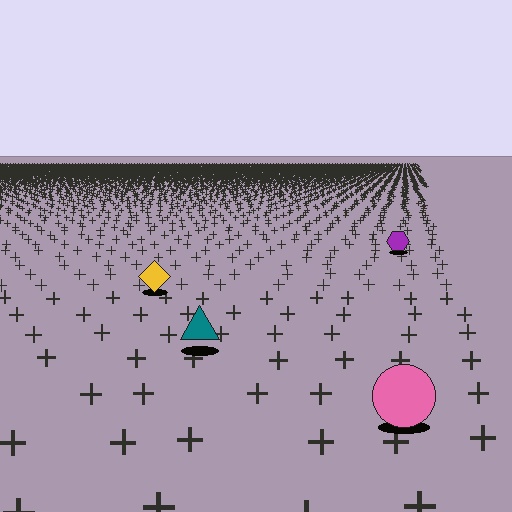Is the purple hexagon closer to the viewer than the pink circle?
No. The pink circle is closer — you can tell from the texture gradient: the ground texture is coarser near it.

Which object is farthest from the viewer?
The purple hexagon is farthest from the viewer. It appears smaller and the ground texture around it is denser.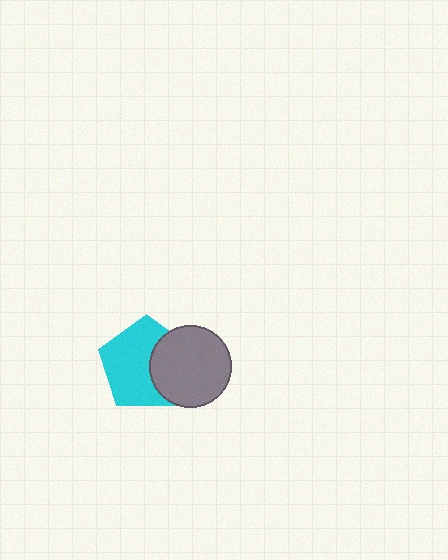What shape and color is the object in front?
The object in front is a gray circle.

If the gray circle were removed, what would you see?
You would see the complete cyan pentagon.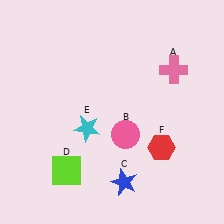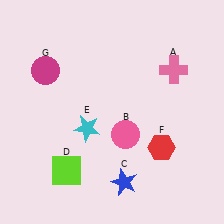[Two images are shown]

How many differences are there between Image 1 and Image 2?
There is 1 difference between the two images.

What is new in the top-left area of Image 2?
A magenta circle (G) was added in the top-left area of Image 2.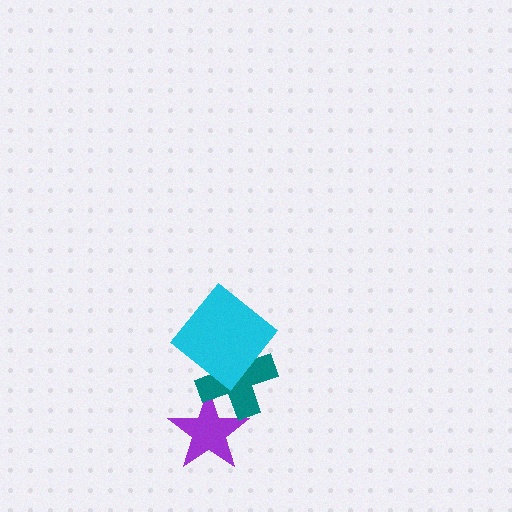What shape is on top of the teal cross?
The cyan diamond is on top of the teal cross.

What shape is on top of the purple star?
The teal cross is on top of the purple star.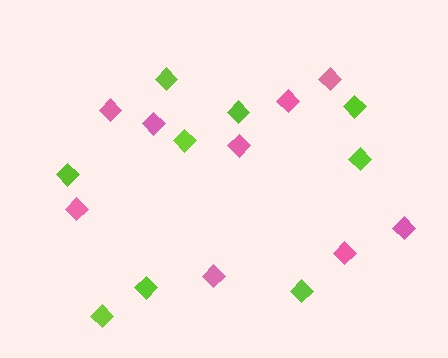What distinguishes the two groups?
There are 2 groups: one group of pink diamonds (9) and one group of lime diamonds (9).